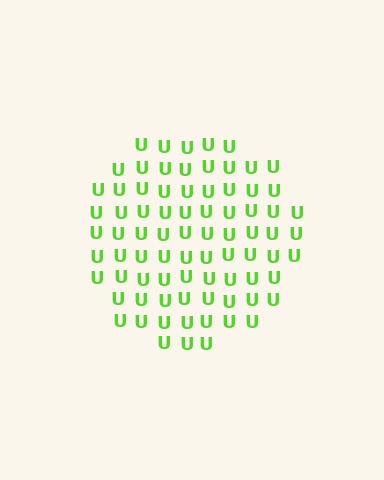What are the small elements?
The small elements are letter U's.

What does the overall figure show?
The overall figure shows a circle.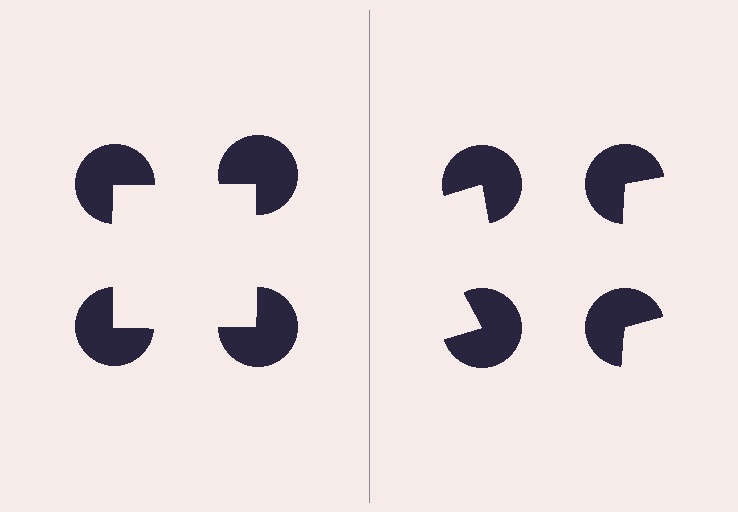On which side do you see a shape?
An illusory square appears on the left side. On the right side the wedge cuts are rotated, so no coherent shape forms.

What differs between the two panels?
The pac-man discs are positioned identically on both sides; only the wedge orientations differ. On the left they align to a square; on the right they are misaligned.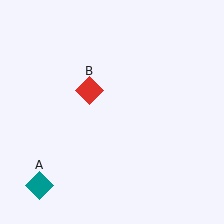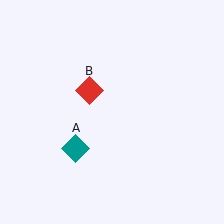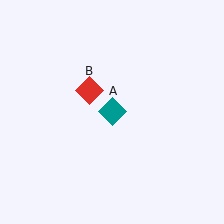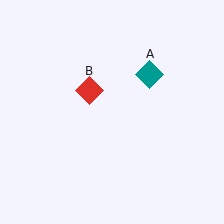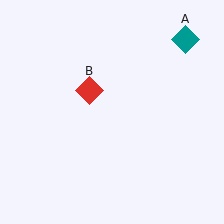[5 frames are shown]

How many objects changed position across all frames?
1 object changed position: teal diamond (object A).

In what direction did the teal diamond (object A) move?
The teal diamond (object A) moved up and to the right.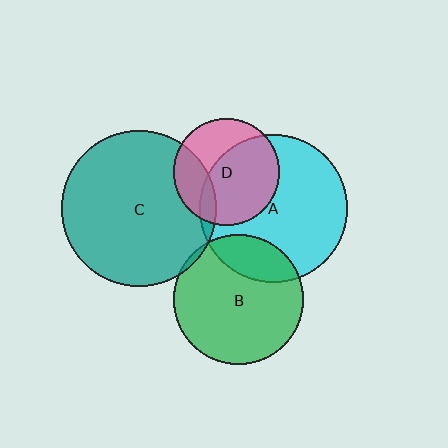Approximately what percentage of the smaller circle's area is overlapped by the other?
Approximately 25%.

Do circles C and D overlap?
Yes.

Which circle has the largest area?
Circle C (teal).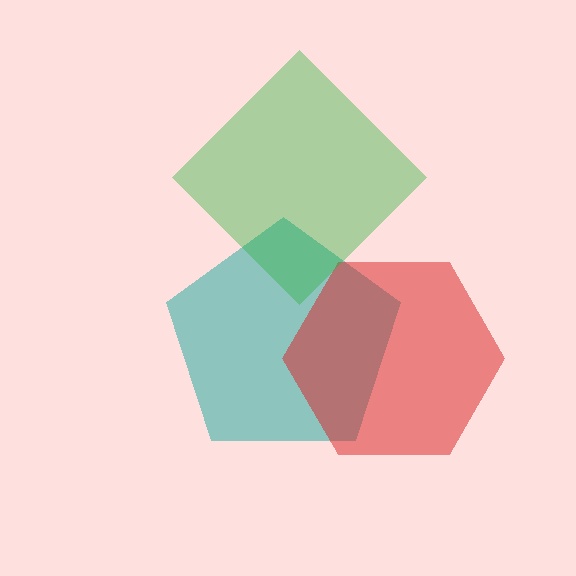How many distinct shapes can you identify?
There are 3 distinct shapes: a teal pentagon, a red hexagon, a green diamond.